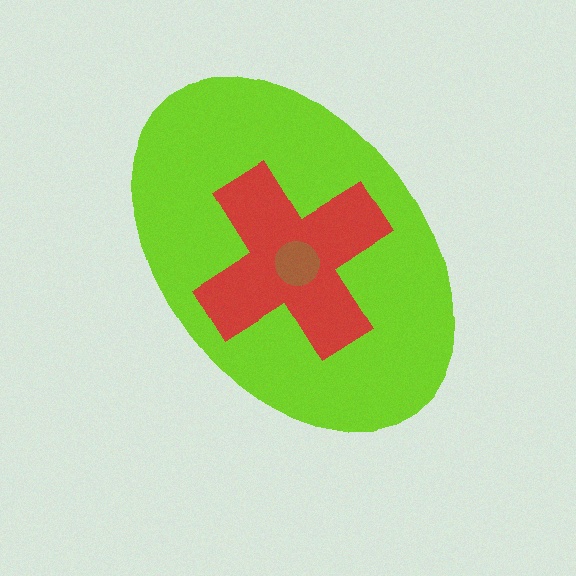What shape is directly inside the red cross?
The brown circle.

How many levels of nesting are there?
3.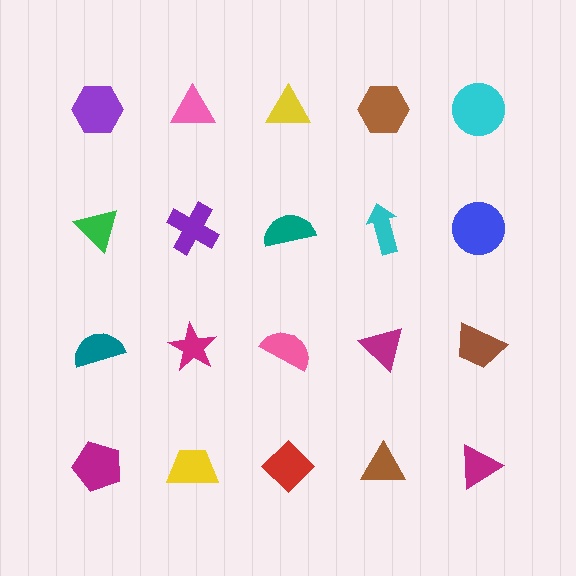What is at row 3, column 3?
A pink semicircle.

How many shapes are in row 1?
5 shapes.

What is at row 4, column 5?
A magenta triangle.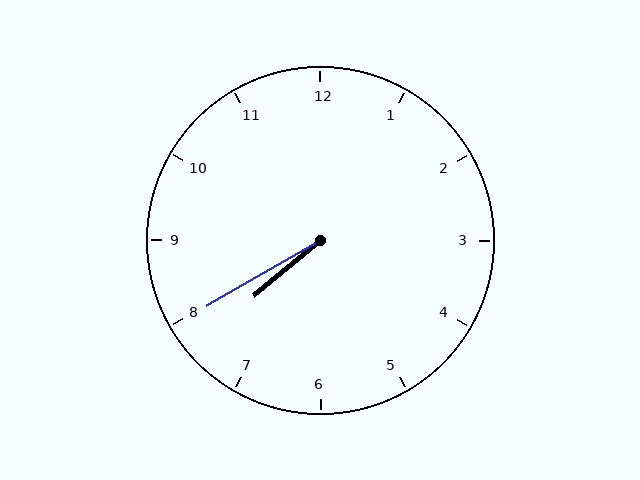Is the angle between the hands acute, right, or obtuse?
It is acute.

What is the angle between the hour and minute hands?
Approximately 10 degrees.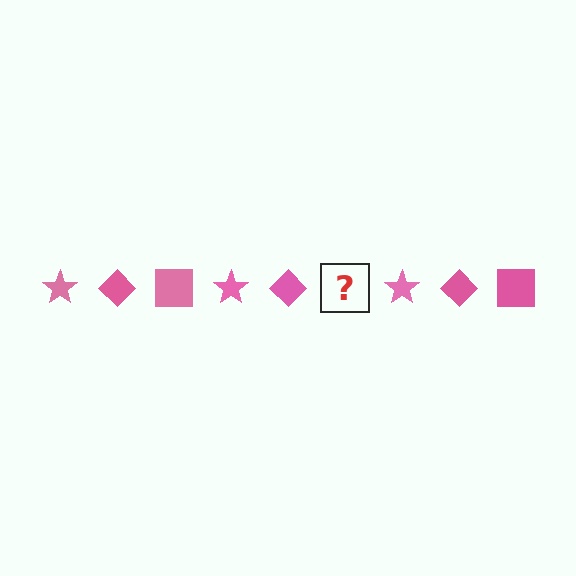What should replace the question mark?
The question mark should be replaced with a pink square.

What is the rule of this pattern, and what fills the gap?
The rule is that the pattern cycles through star, diamond, square shapes in pink. The gap should be filled with a pink square.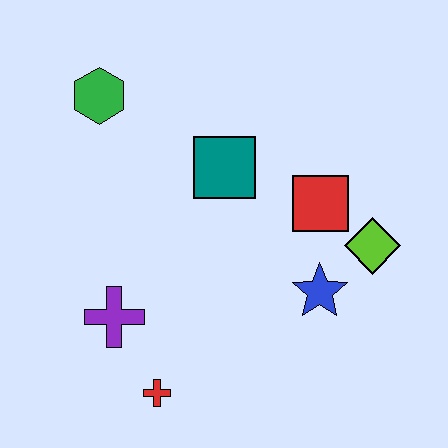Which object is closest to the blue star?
The lime diamond is closest to the blue star.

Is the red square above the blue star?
Yes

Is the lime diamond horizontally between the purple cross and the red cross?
No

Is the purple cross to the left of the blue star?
Yes